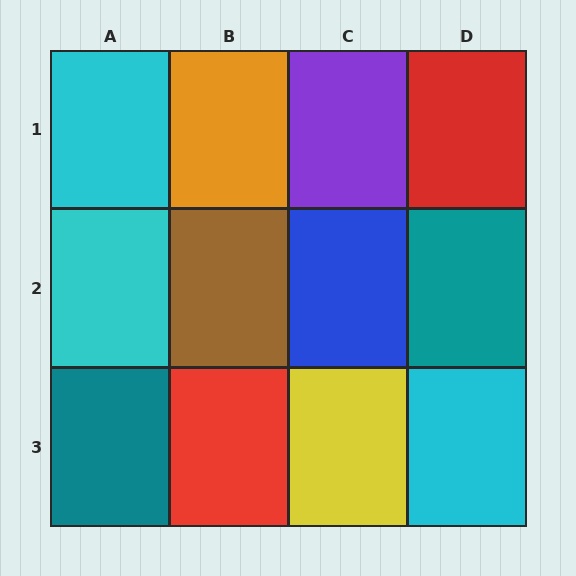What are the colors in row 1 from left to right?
Cyan, orange, purple, red.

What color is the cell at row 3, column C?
Yellow.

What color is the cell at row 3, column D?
Cyan.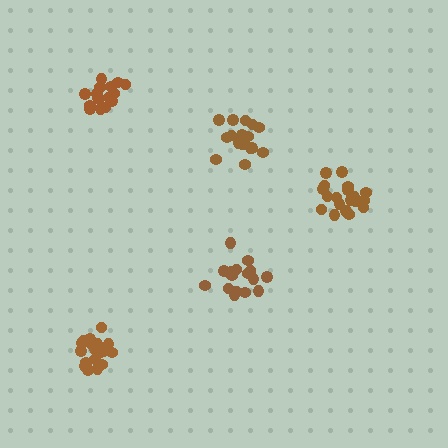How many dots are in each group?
Group 1: 19 dots, Group 2: 20 dots, Group 3: 17 dots, Group 4: 17 dots, Group 5: 17 dots (90 total).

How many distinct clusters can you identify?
There are 5 distinct clusters.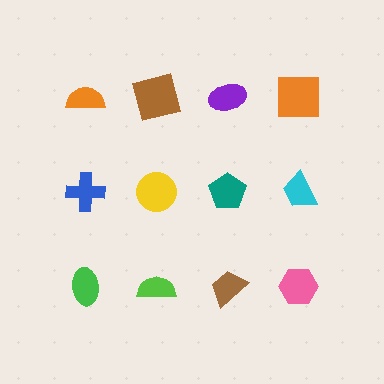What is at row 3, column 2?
A lime semicircle.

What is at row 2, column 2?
A yellow circle.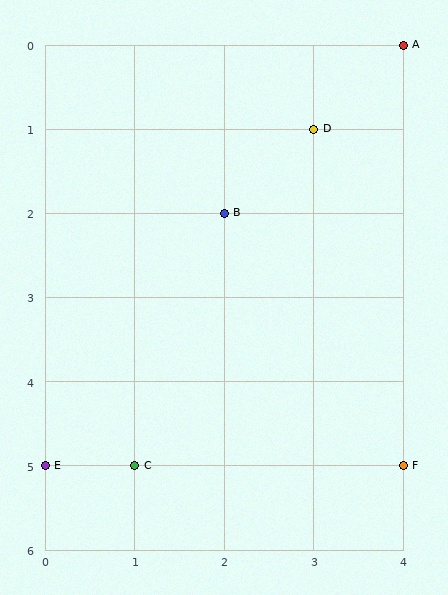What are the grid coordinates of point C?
Point C is at grid coordinates (1, 5).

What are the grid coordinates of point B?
Point B is at grid coordinates (2, 2).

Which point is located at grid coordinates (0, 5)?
Point E is at (0, 5).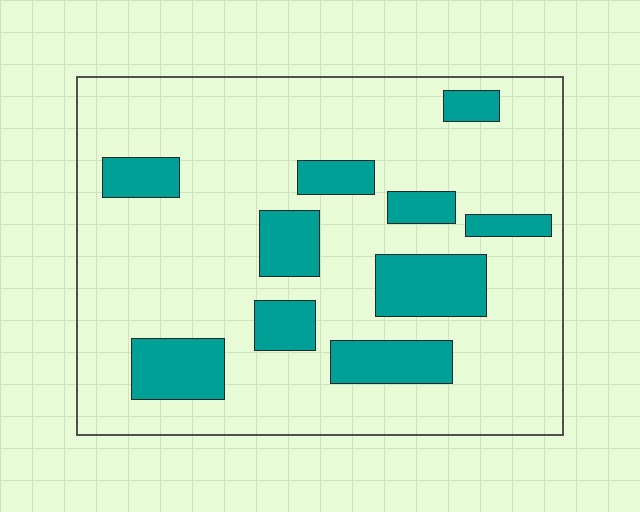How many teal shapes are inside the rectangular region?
10.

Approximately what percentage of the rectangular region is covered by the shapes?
Approximately 20%.